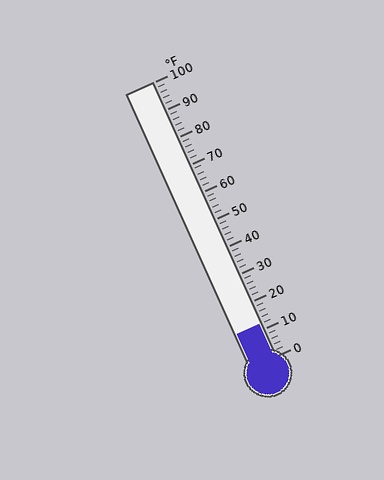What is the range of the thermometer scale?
The thermometer scale ranges from 0°F to 100°F.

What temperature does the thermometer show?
The thermometer shows approximately 12°F.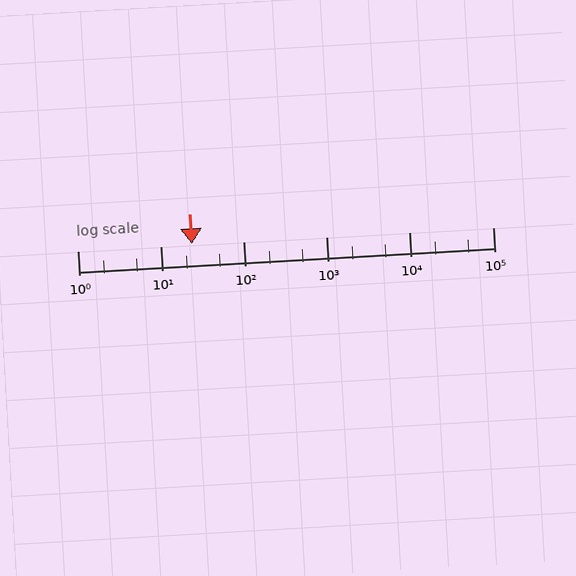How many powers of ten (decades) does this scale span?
The scale spans 5 decades, from 1 to 100000.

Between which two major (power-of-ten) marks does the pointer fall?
The pointer is between 10 and 100.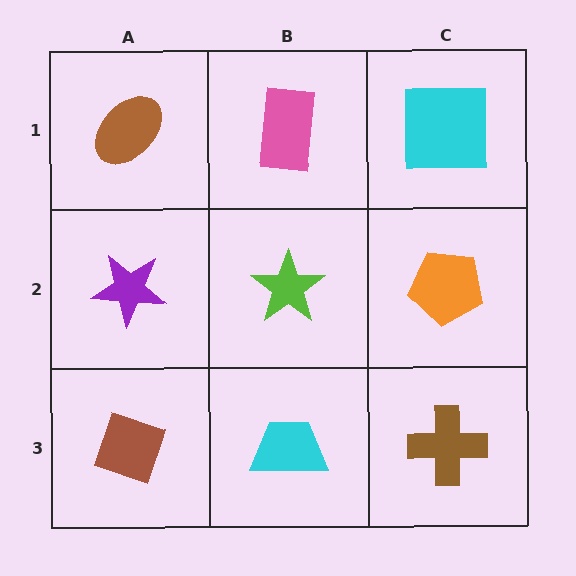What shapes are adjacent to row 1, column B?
A lime star (row 2, column B), a brown ellipse (row 1, column A), a cyan square (row 1, column C).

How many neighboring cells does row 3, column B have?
3.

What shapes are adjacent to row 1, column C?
An orange pentagon (row 2, column C), a pink rectangle (row 1, column B).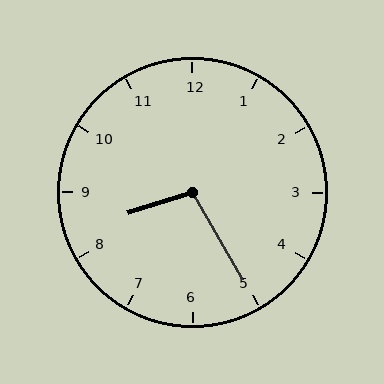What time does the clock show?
8:25.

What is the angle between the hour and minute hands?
Approximately 102 degrees.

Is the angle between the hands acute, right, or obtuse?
It is obtuse.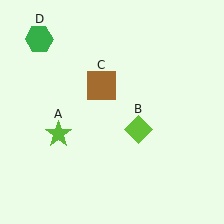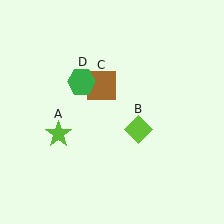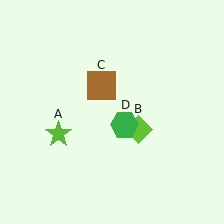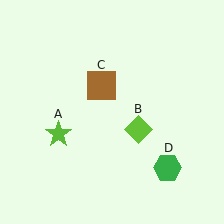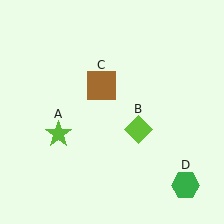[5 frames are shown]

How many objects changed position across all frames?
1 object changed position: green hexagon (object D).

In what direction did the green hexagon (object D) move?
The green hexagon (object D) moved down and to the right.